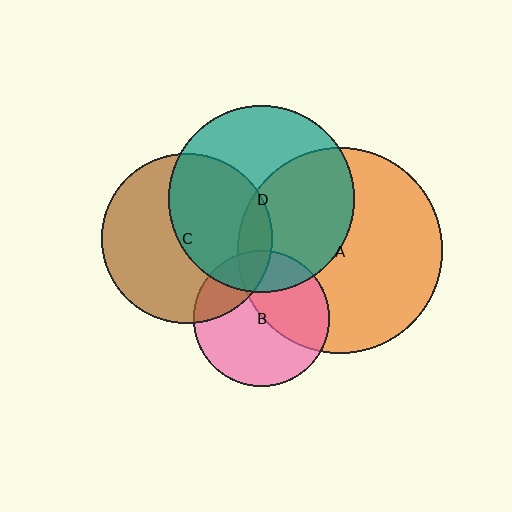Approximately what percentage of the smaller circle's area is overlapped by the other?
Approximately 40%.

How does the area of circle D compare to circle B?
Approximately 1.9 times.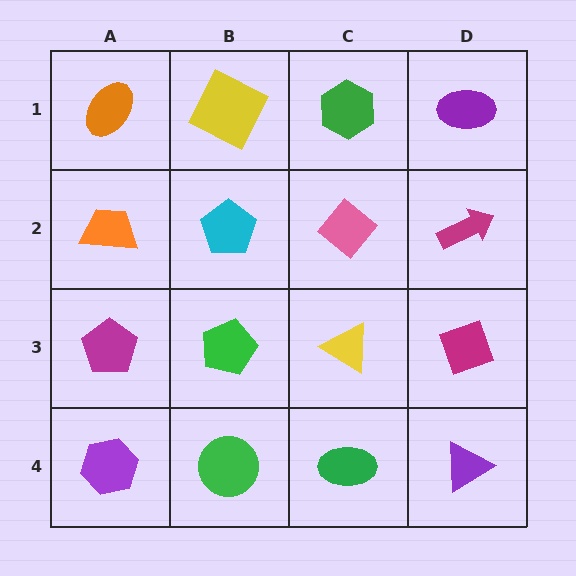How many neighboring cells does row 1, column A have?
2.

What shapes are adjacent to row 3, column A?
An orange trapezoid (row 2, column A), a purple hexagon (row 4, column A), a green pentagon (row 3, column B).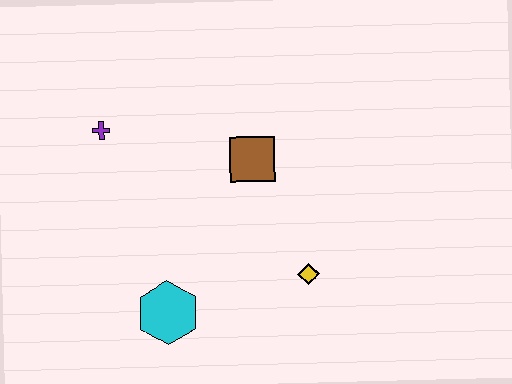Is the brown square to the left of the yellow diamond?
Yes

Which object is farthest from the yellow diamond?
The purple cross is farthest from the yellow diamond.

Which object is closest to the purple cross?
The brown square is closest to the purple cross.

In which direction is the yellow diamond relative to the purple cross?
The yellow diamond is to the right of the purple cross.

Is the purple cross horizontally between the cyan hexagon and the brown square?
No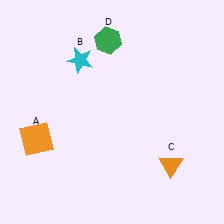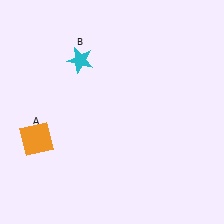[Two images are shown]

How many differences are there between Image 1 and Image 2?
There are 2 differences between the two images.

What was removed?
The green hexagon (D), the orange triangle (C) were removed in Image 2.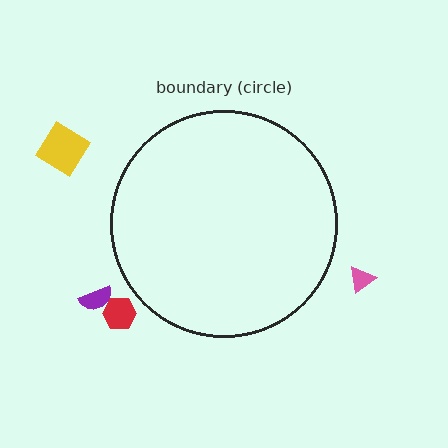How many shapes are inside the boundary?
0 inside, 4 outside.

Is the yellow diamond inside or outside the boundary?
Outside.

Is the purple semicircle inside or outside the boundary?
Outside.